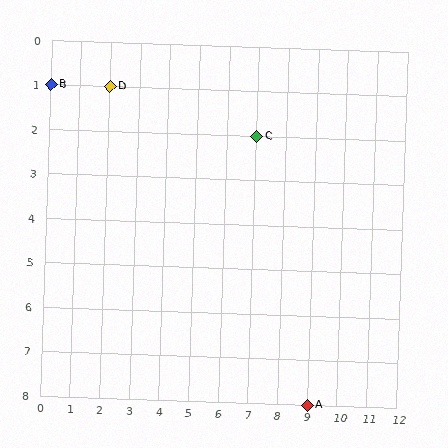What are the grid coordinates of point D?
Point D is at grid coordinates (2, 1).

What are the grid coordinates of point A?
Point A is at grid coordinates (9, 8).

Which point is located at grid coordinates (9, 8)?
Point A is at (9, 8).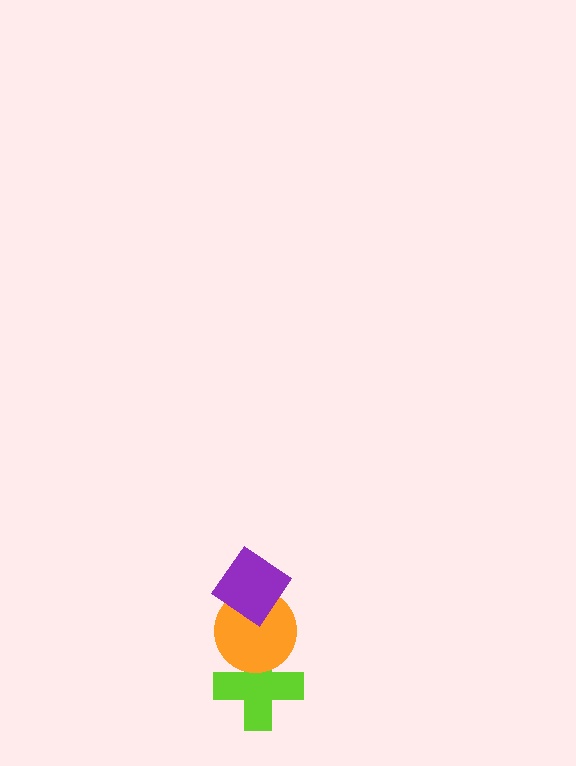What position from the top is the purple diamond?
The purple diamond is 1st from the top.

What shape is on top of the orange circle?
The purple diamond is on top of the orange circle.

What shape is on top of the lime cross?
The orange circle is on top of the lime cross.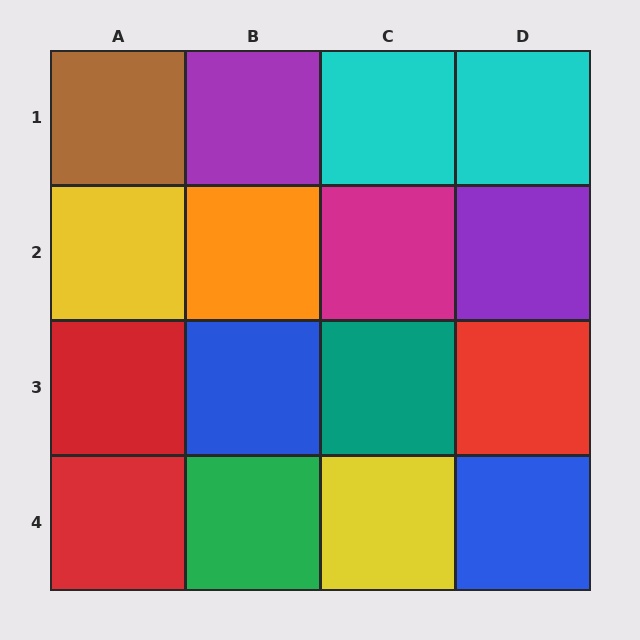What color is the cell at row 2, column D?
Purple.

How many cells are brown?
1 cell is brown.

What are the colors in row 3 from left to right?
Red, blue, teal, red.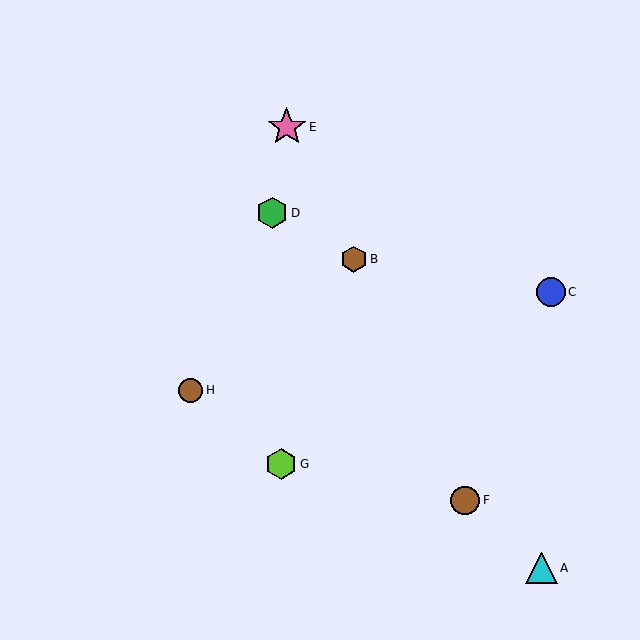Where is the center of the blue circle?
The center of the blue circle is at (551, 292).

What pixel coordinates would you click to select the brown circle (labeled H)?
Click at (191, 390) to select the brown circle H.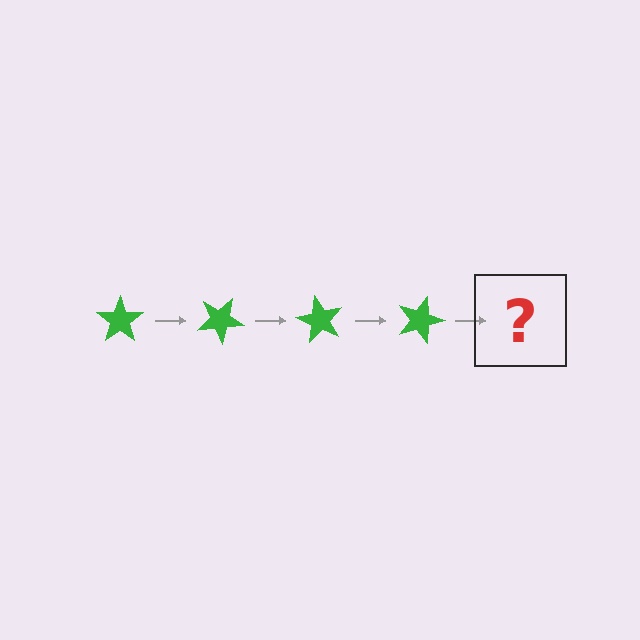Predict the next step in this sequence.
The next step is a green star rotated 120 degrees.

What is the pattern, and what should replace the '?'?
The pattern is that the star rotates 30 degrees each step. The '?' should be a green star rotated 120 degrees.